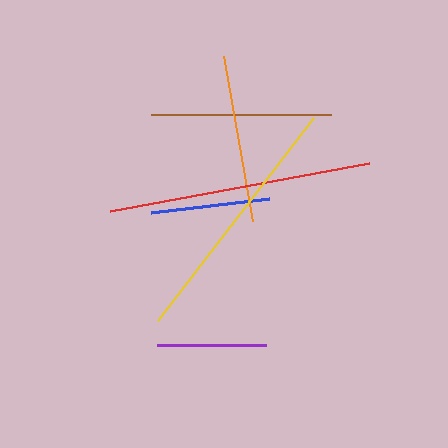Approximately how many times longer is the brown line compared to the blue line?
The brown line is approximately 1.5 times the length of the blue line.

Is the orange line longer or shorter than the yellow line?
The yellow line is longer than the orange line.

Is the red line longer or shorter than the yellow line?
The red line is longer than the yellow line.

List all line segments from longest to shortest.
From longest to shortest: red, yellow, brown, orange, blue, purple.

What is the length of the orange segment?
The orange segment is approximately 167 pixels long.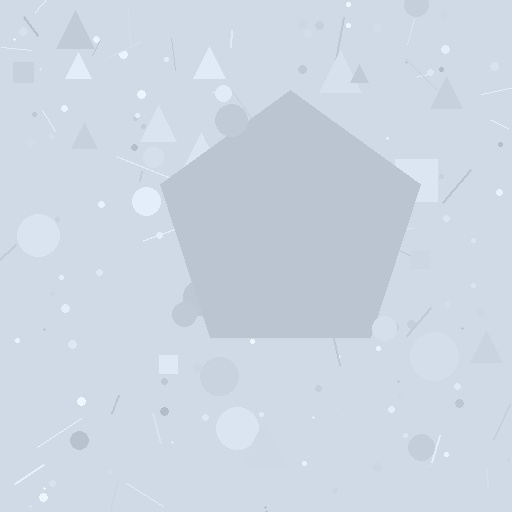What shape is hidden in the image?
A pentagon is hidden in the image.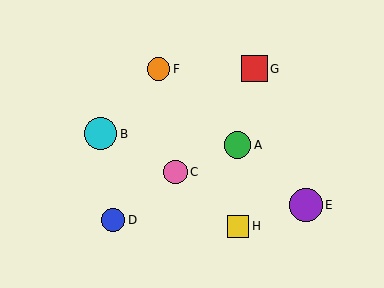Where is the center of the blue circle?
The center of the blue circle is at (113, 220).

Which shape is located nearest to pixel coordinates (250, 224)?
The yellow square (labeled H) at (238, 226) is nearest to that location.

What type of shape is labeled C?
Shape C is a pink circle.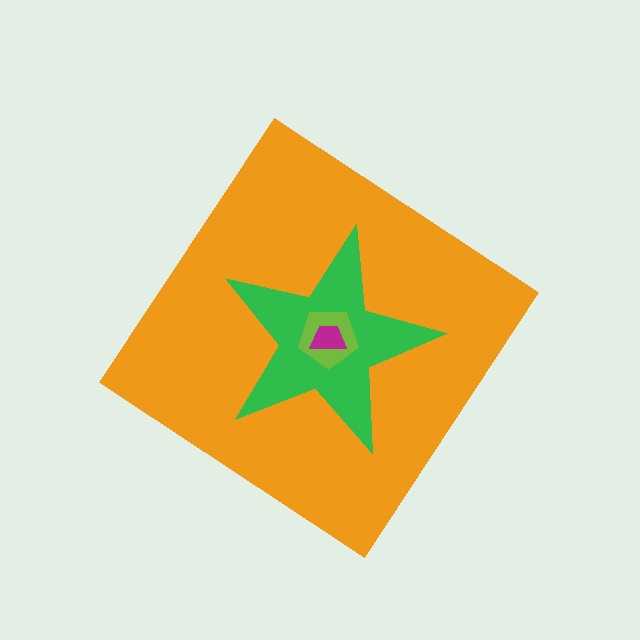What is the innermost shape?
The magenta trapezoid.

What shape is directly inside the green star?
The lime pentagon.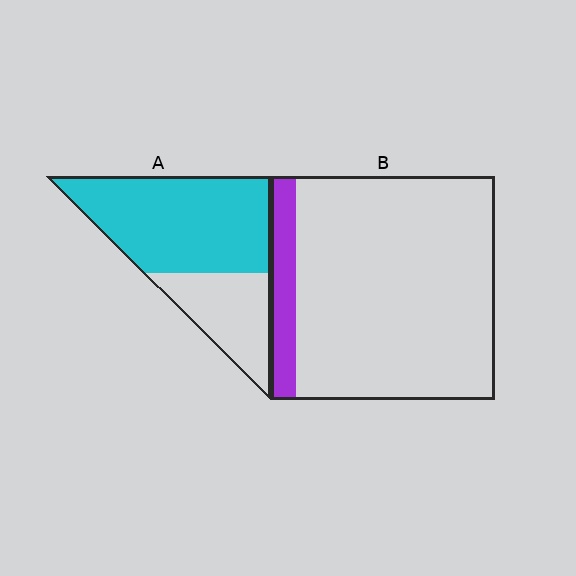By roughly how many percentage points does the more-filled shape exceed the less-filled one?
By roughly 55 percentage points (A over B).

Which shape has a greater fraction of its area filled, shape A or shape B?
Shape A.